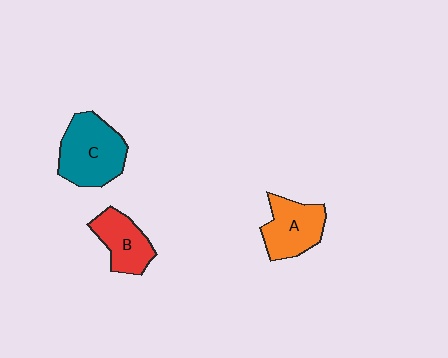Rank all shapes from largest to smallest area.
From largest to smallest: C (teal), A (orange), B (red).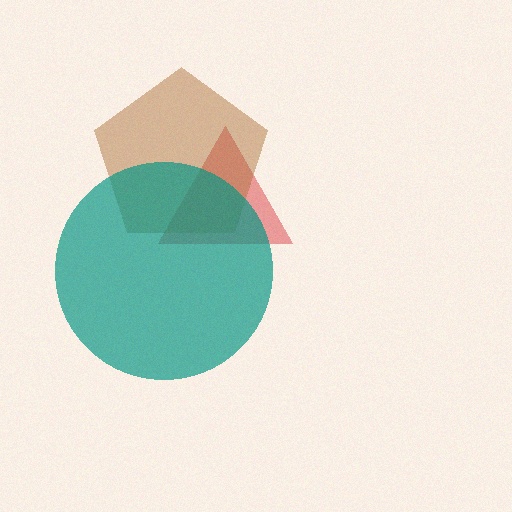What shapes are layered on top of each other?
The layered shapes are: a red triangle, a brown pentagon, a teal circle.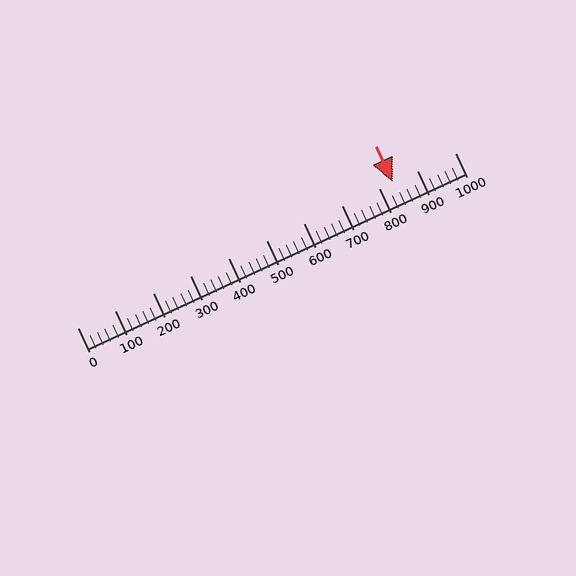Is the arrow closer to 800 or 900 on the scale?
The arrow is closer to 800.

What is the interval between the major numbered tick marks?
The major tick marks are spaced 100 units apart.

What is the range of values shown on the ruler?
The ruler shows values from 0 to 1000.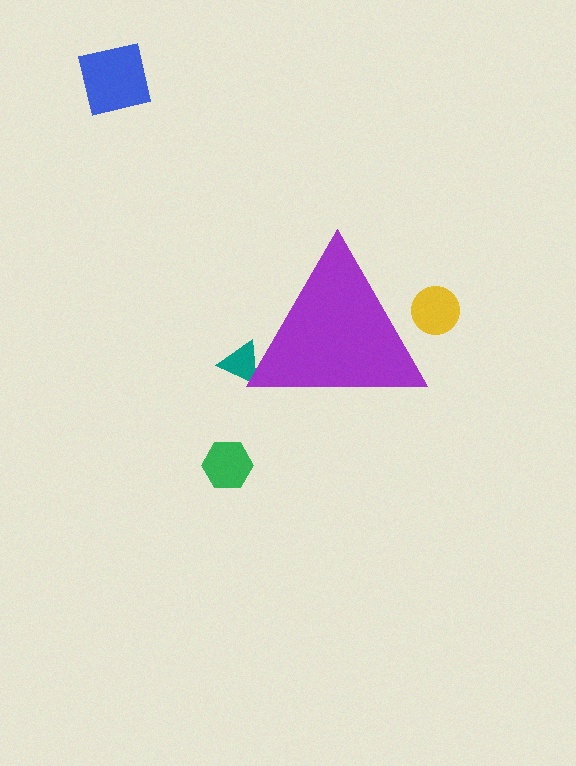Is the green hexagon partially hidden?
No, the green hexagon is fully visible.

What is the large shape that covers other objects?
A purple triangle.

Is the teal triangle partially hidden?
Yes, the teal triangle is partially hidden behind the purple triangle.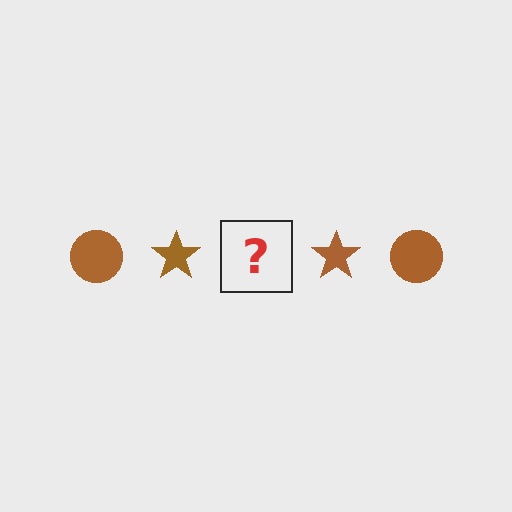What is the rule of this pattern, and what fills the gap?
The rule is that the pattern cycles through circle, star shapes in brown. The gap should be filled with a brown circle.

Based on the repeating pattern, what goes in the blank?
The blank should be a brown circle.